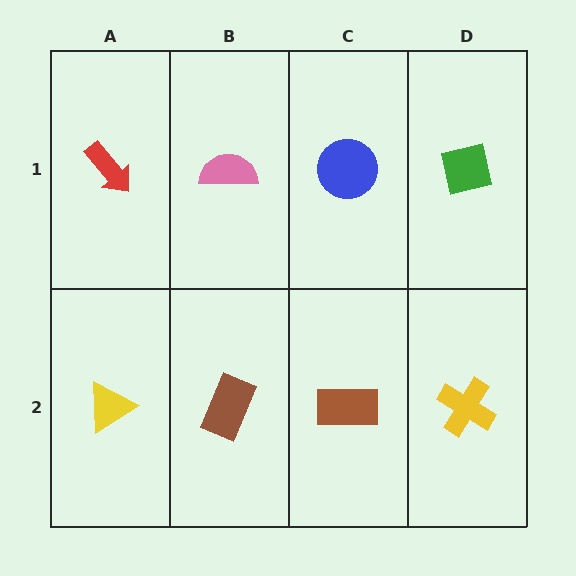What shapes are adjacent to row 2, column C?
A blue circle (row 1, column C), a brown rectangle (row 2, column B), a yellow cross (row 2, column D).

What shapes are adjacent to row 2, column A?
A red arrow (row 1, column A), a brown rectangle (row 2, column B).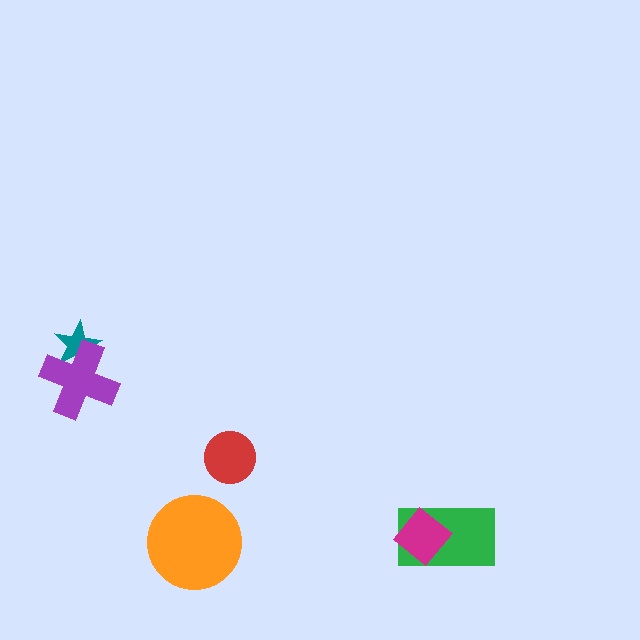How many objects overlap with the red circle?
0 objects overlap with the red circle.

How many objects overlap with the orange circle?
0 objects overlap with the orange circle.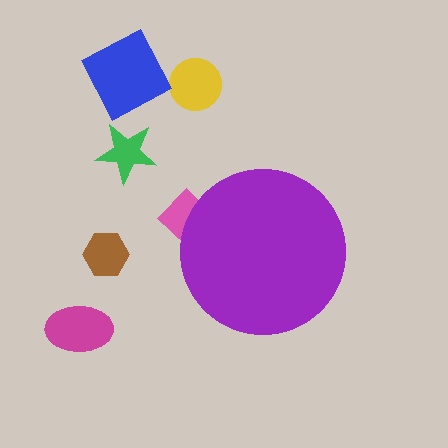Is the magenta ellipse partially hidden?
No, the magenta ellipse is fully visible.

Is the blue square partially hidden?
No, the blue square is fully visible.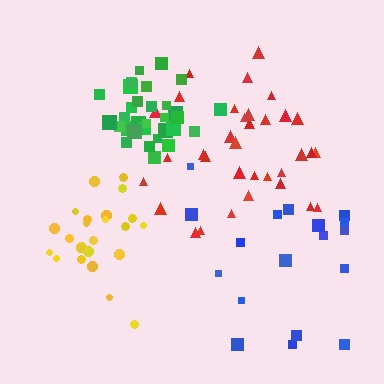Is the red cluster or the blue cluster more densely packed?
Red.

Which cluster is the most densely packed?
Green.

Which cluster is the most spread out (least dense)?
Blue.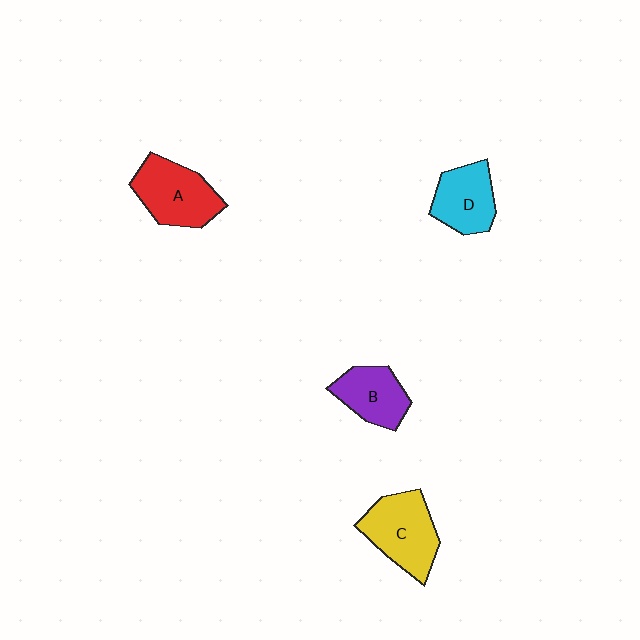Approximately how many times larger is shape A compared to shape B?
Approximately 1.3 times.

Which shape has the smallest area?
Shape B (purple).